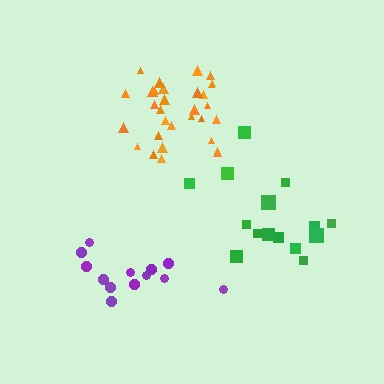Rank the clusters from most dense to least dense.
orange, purple, green.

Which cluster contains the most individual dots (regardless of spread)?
Orange (31).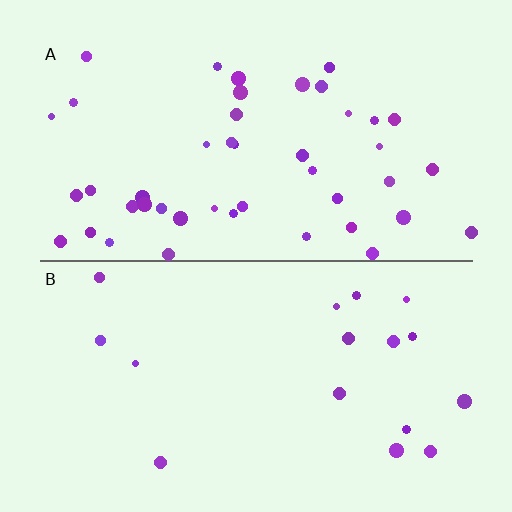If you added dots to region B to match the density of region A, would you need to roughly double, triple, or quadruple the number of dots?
Approximately triple.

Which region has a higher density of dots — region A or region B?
A (the top).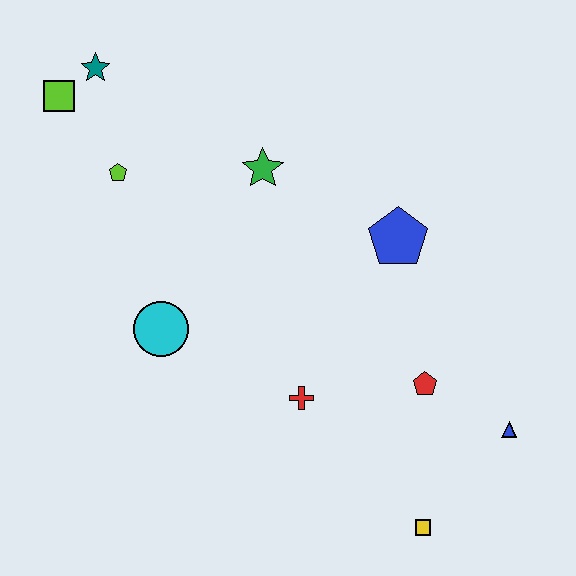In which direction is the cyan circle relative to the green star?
The cyan circle is below the green star.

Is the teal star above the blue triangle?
Yes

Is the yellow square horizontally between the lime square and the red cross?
No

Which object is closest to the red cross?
The red pentagon is closest to the red cross.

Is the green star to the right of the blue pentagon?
No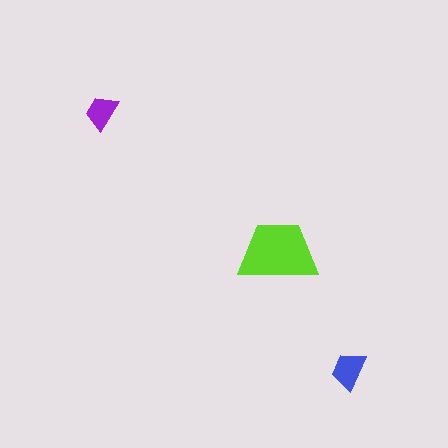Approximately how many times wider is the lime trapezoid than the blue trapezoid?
About 2 times wider.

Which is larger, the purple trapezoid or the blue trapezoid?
The blue one.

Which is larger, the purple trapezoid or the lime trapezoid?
The lime one.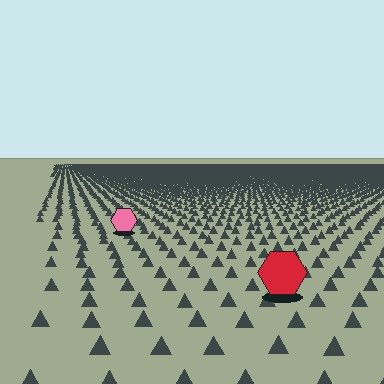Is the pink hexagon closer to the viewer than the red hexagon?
No. The red hexagon is closer — you can tell from the texture gradient: the ground texture is coarser near it.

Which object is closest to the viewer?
The red hexagon is closest. The texture marks near it are larger and more spread out.